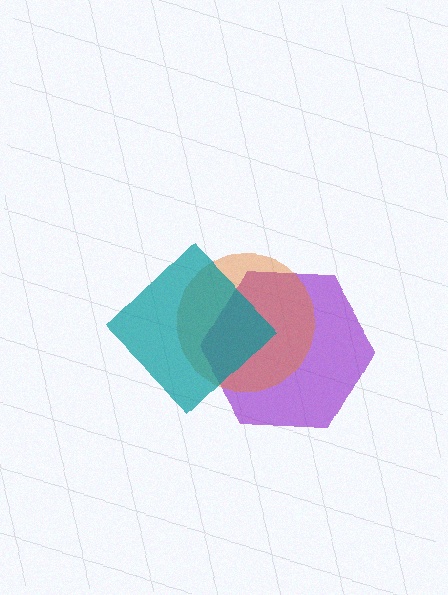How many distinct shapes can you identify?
There are 3 distinct shapes: a purple hexagon, an orange circle, a teal diamond.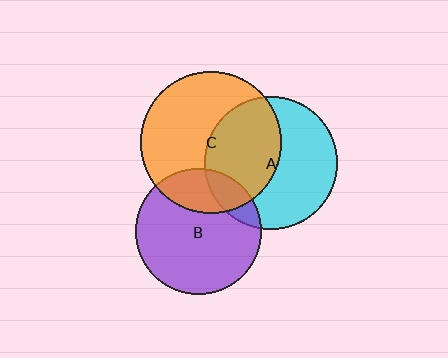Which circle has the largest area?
Circle C (orange).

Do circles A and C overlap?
Yes.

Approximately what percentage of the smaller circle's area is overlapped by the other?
Approximately 45%.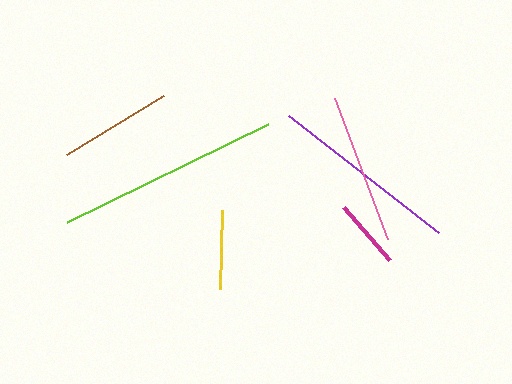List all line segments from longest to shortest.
From longest to shortest: lime, purple, pink, brown, yellow, magenta.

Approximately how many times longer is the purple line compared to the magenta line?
The purple line is approximately 2.7 times the length of the magenta line.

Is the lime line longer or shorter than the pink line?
The lime line is longer than the pink line.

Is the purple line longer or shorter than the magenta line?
The purple line is longer than the magenta line.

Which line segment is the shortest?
The magenta line is the shortest at approximately 70 pixels.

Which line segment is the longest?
The lime line is the longest at approximately 224 pixels.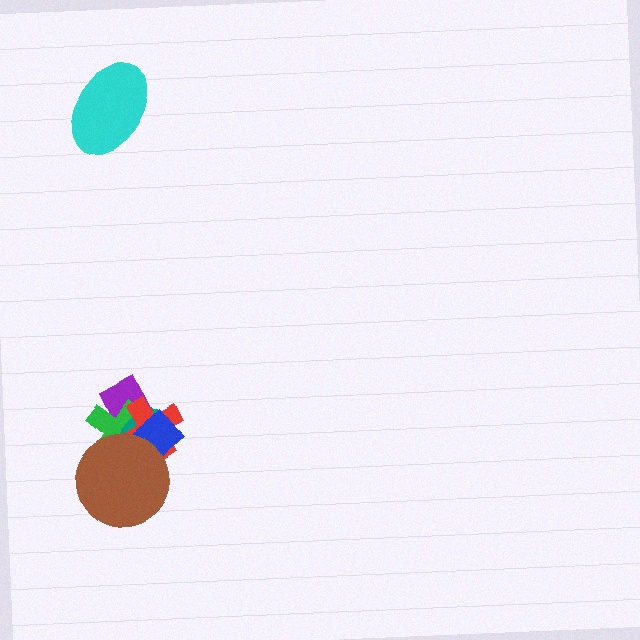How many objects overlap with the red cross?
5 objects overlap with the red cross.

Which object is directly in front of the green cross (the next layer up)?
The teal ellipse is directly in front of the green cross.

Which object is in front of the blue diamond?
The brown circle is in front of the blue diamond.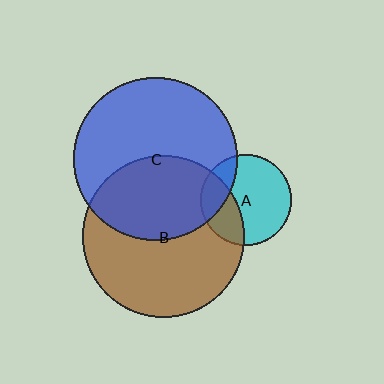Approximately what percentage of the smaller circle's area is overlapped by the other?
Approximately 30%.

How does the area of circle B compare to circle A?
Approximately 3.2 times.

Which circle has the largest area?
Circle C (blue).